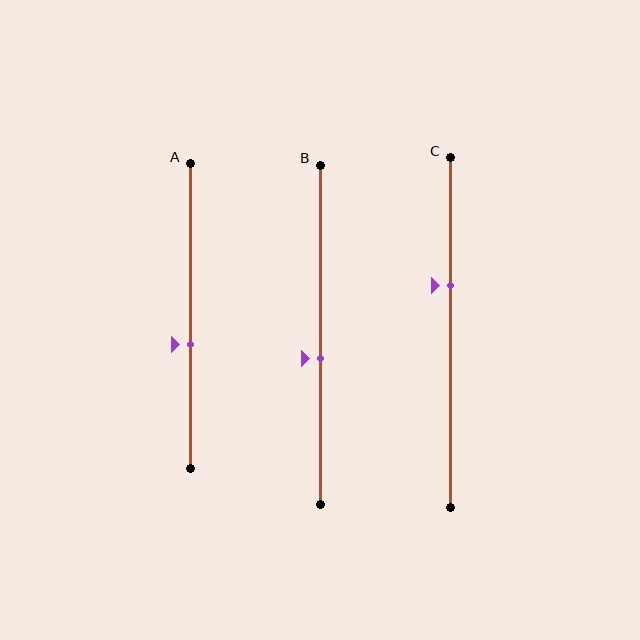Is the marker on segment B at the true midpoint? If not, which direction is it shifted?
No, the marker on segment B is shifted downward by about 7% of the segment length.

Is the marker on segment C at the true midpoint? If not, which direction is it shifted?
No, the marker on segment C is shifted upward by about 13% of the segment length.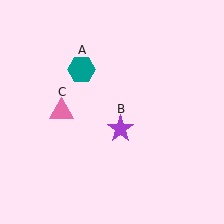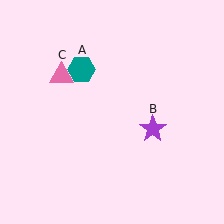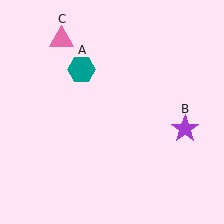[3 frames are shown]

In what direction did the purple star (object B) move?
The purple star (object B) moved right.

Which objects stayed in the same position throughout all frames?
Teal hexagon (object A) remained stationary.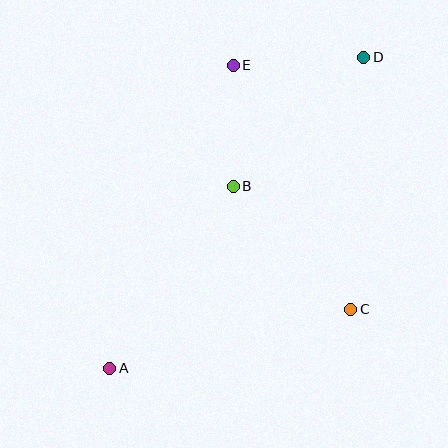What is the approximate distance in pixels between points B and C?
The distance between B and C is approximately 170 pixels.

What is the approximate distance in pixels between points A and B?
The distance between A and B is approximately 220 pixels.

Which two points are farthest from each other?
Points A and D are farthest from each other.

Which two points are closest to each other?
Points B and E are closest to each other.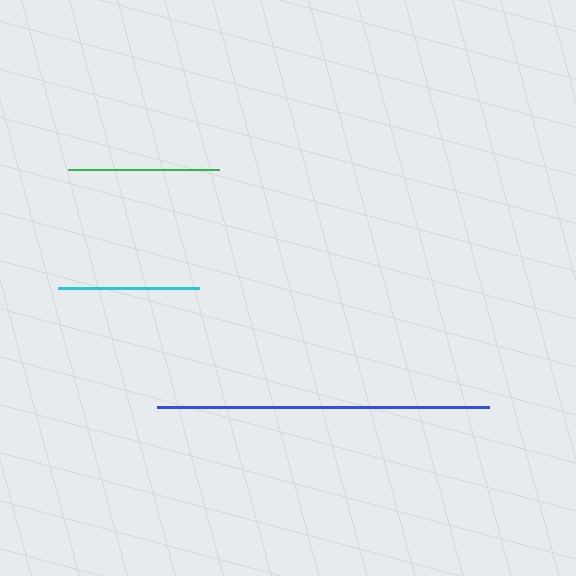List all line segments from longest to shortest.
From longest to shortest: blue, green, cyan.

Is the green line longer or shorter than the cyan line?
The green line is longer than the cyan line.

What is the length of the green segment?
The green segment is approximately 151 pixels long.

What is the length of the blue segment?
The blue segment is approximately 331 pixels long.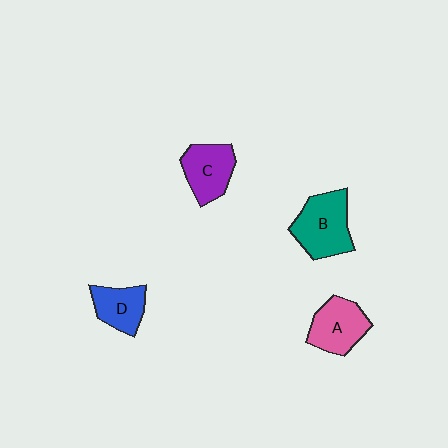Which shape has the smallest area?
Shape D (blue).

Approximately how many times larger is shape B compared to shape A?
Approximately 1.2 times.